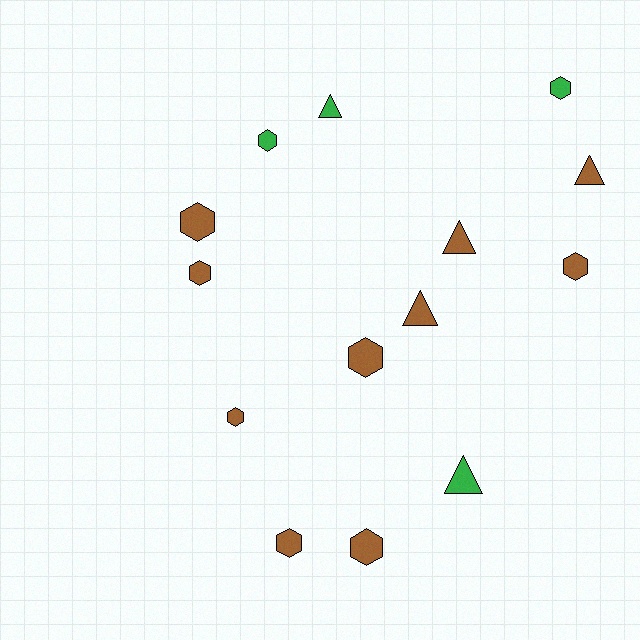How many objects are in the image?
There are 14 objects.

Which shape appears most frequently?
Hexagon, with 9 objects.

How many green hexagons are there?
There are 2 green hexagons.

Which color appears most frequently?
Brown, with 10 objects.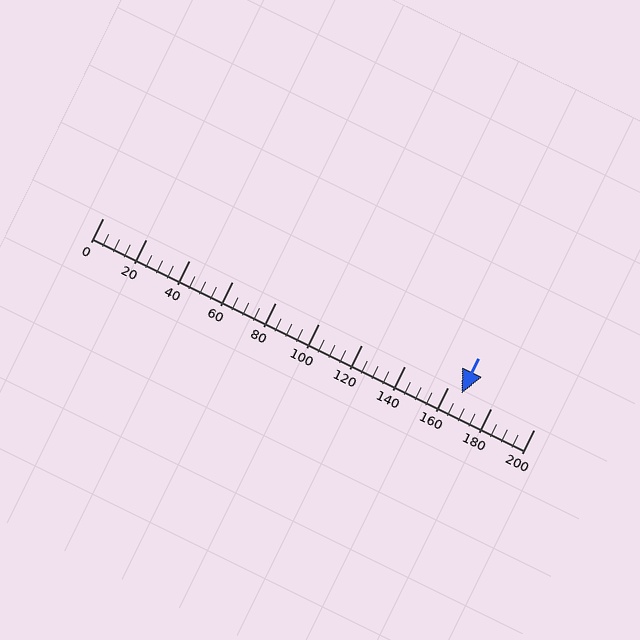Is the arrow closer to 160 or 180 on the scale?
The arrow is closer to 160.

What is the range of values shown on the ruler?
The ruler shows values from 0 to 200.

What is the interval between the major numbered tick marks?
The major tick marks are spaced 20 units apart.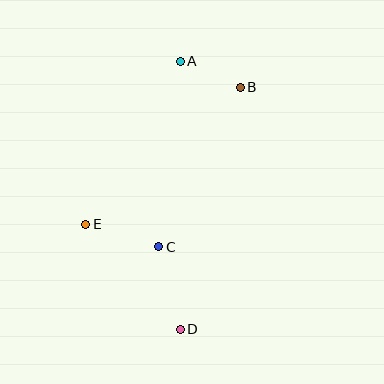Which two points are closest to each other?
Points A and B are closest to each other.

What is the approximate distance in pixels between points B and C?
The distance between B and C is approximately 179 pixels.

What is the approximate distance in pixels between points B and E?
The distance between B and E is approximately 206 pixels.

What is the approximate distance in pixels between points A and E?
The distance between A and E is approximately 188 pixels.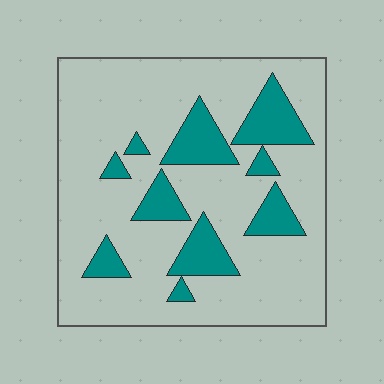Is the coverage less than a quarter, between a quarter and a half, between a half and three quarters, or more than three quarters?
Less than a quarter.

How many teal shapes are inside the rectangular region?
10.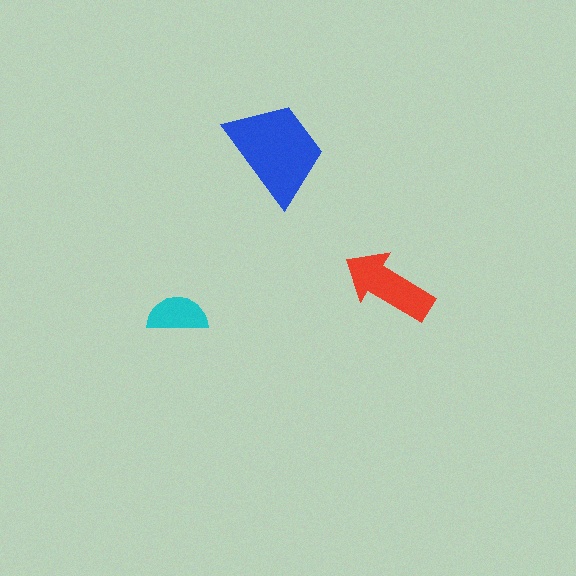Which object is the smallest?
The cyan semicircle.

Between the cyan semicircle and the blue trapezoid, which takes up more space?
The blue trapezoid.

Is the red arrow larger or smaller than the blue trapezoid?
Smaller.